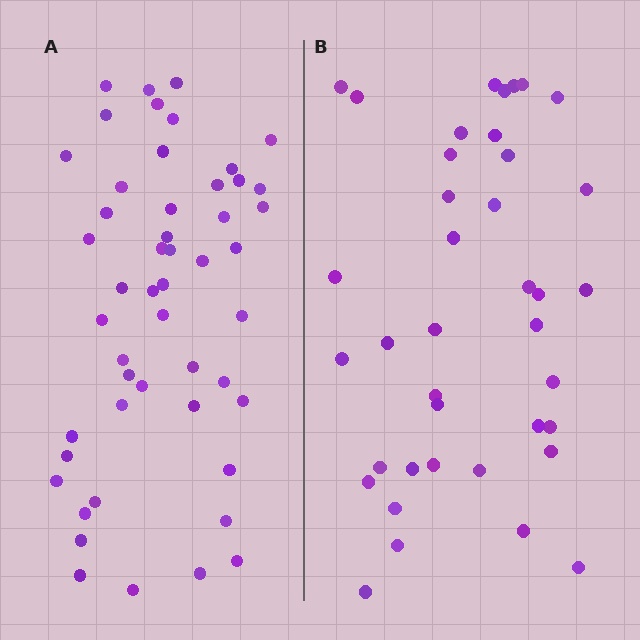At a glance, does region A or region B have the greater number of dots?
Region A (the left region) has more dots.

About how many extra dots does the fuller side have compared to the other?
Region A has roughly 12 or so more dots than region B.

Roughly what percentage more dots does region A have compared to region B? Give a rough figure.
About 30% more.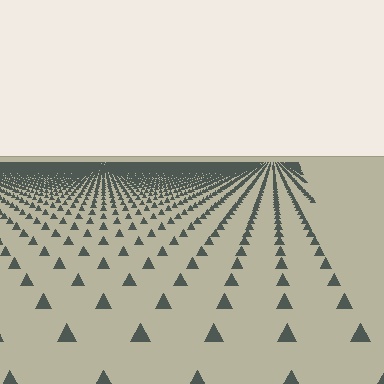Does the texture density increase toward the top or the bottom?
Density increases toward the top.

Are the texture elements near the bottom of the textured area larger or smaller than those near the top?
Larger. Near the bottom, elements are closer to the viewer and appear at a bigger on-screen size.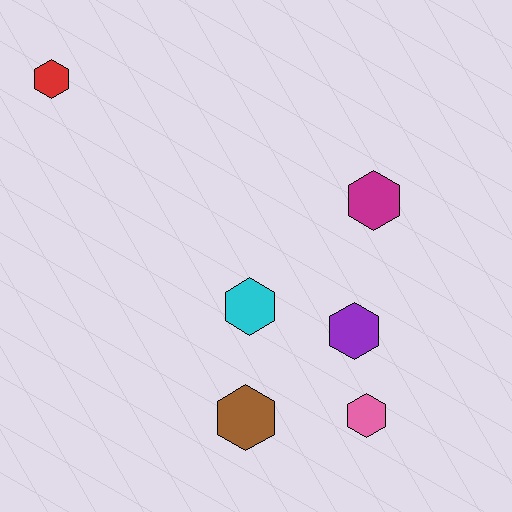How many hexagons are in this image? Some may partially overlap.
There are 6 hexagons.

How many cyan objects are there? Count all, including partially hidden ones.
There is 1 cyan object.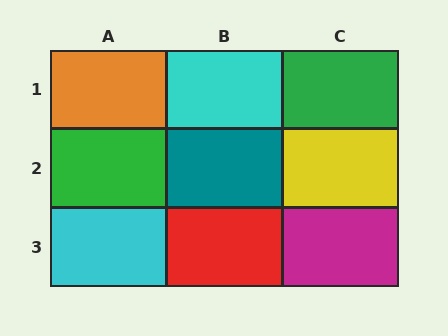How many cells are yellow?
1 cell is yellow.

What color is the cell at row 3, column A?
Cyan.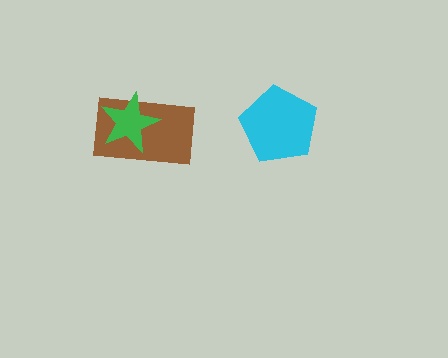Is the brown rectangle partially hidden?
Yes, it is partially covered by another shape.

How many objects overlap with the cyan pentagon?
0 objects overlap with the cyan pentagon.